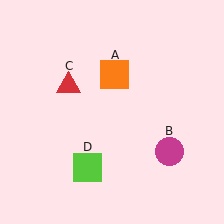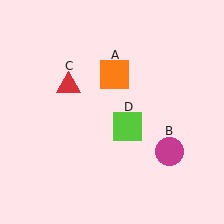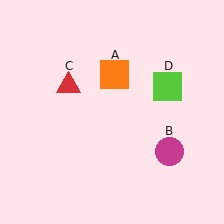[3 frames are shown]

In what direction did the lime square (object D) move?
The lime square (object D) moved up and to the right.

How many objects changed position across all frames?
1 object changed position: lime square (object D).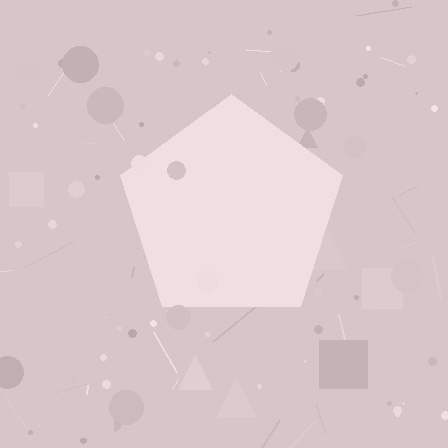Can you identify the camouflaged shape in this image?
The camouflaged shape is a pentagon.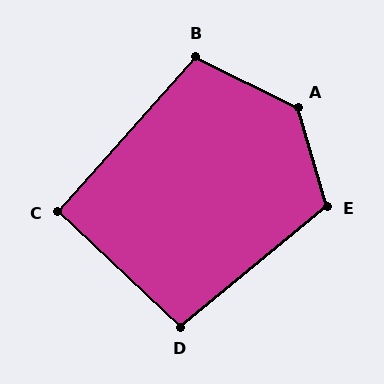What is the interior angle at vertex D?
Approximately 97 degrees (obtuse).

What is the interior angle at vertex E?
Approximately 113 degrees (obtuse).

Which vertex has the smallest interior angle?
C, at approximately 92 degrees.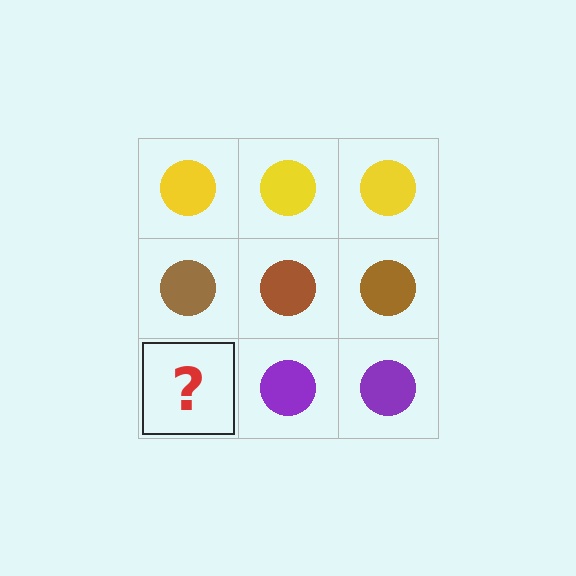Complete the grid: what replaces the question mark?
The question mark should be replaced with a purple circle.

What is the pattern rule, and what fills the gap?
The rule is that each row has a consistent color. The gap should be filled with a purple circle.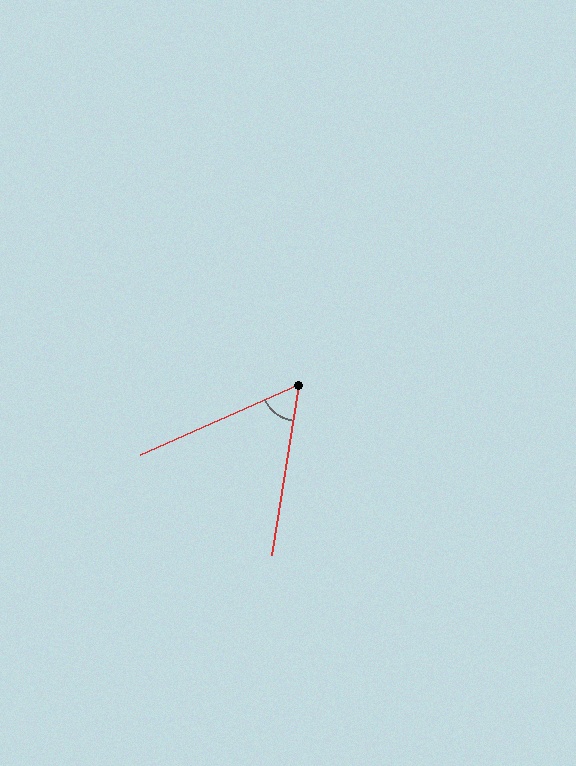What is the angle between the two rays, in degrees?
Approximately 57 degrees.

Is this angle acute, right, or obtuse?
It is acute.